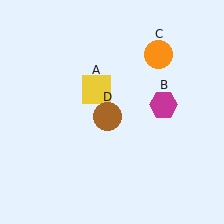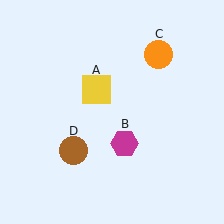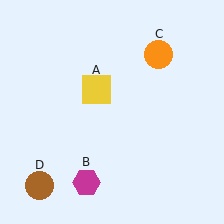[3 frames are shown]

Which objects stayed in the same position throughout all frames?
Yellow square (object A) and orange circle (object C) remained stationary.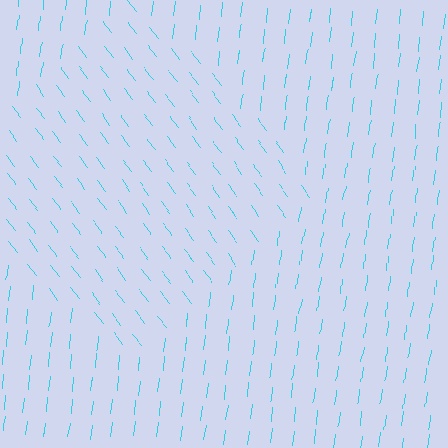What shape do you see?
I see a diamond.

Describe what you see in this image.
The image is filled with small cyan line segments. A diamond region in the image has lines oriented differently from the surrounding lines, creating a visible texture boundary.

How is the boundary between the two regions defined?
The boundary is defined purely by a change in line orientation (approximately 45 degrees difference). All lines are the same color and thickness.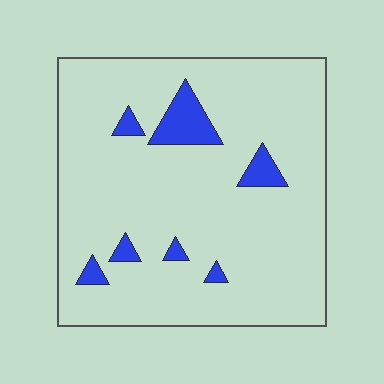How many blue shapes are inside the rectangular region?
7.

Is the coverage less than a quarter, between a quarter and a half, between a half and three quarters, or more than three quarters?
Less than a quarter.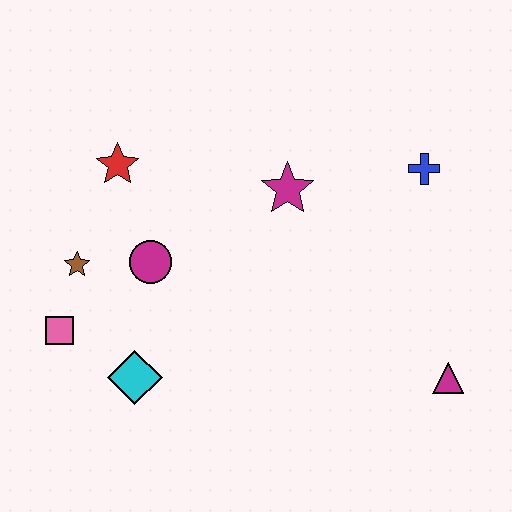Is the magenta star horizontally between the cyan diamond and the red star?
No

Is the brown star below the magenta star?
Yes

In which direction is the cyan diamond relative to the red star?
The cyan diamond is below the red star.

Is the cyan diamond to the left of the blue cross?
Yes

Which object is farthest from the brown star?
The magenta triangle is farthest from the brown star.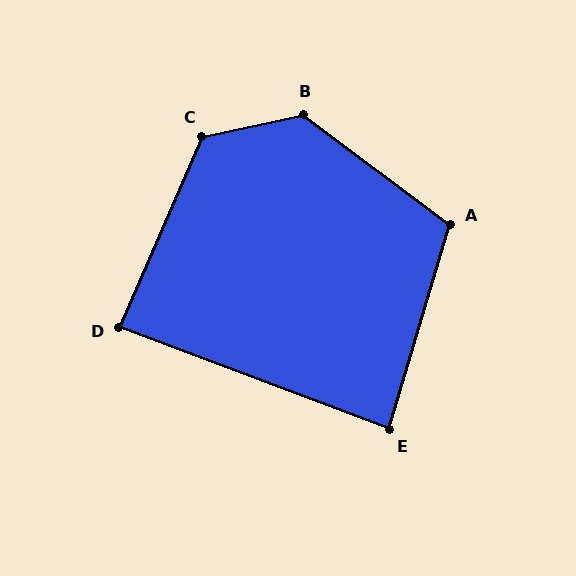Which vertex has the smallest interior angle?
E, at approximately 86 degrees.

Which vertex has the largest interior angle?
B, at approximately 131 degrees.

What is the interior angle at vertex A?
Approximately 110 degrees (obtuse).